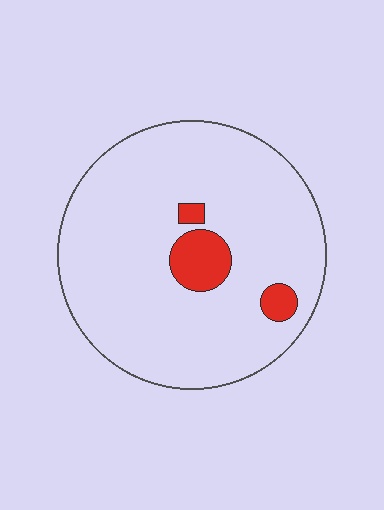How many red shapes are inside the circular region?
3.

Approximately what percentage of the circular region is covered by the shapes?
Approximately 10%.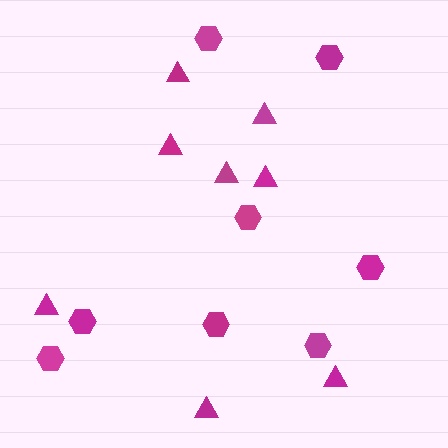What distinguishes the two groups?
There are 2 groups: one group of hexagons (8) and one group of triangles (8).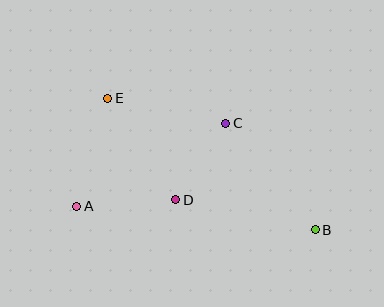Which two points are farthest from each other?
Points B and E are farthest from each other.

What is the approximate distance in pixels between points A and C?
The distance between A and C is approximately 171 pixels.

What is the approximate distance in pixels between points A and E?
The distance between A and E is approximately 112 pixels.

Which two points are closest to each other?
Points C and D are closest to each other.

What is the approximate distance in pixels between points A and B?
The distance between A and B is approximately 240 pixels.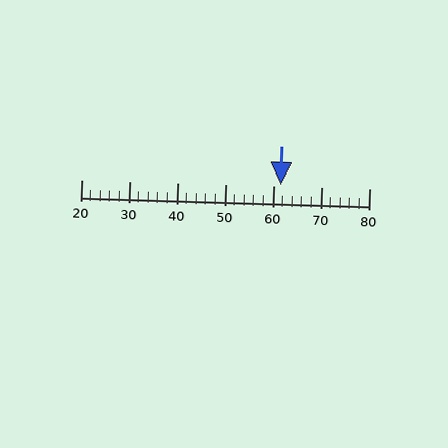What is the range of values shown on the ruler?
The ruler shows values from 20 to 80.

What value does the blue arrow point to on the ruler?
The blue arrow points to approximately 62.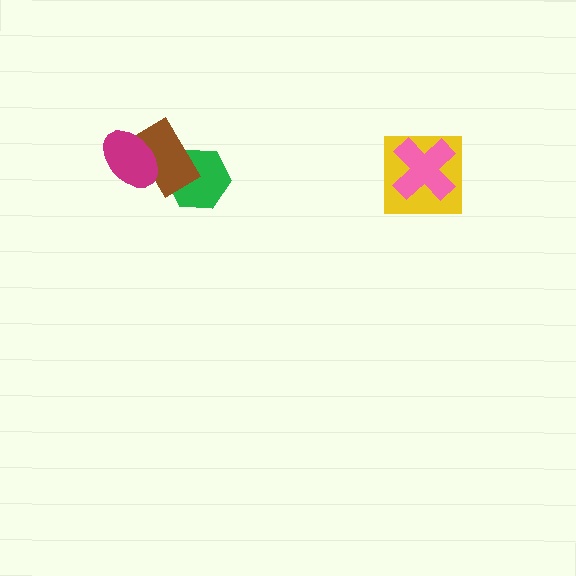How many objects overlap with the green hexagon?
1 object overlaps with the green hexagon.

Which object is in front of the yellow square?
The pink cross is in front of the yellow square.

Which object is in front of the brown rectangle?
The magenta ellipse is in front of the brown rectangle.